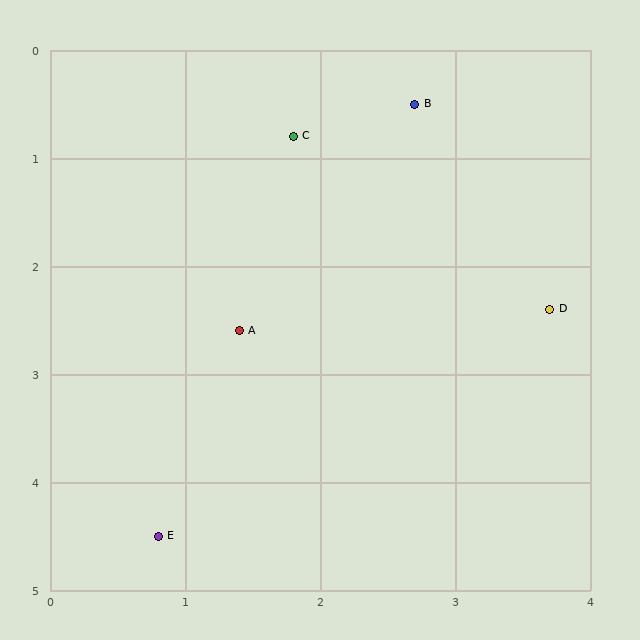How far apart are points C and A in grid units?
Points C and A are about 1.8 grid units apart.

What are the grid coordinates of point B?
Point B is at approximately (2.7, 0.5).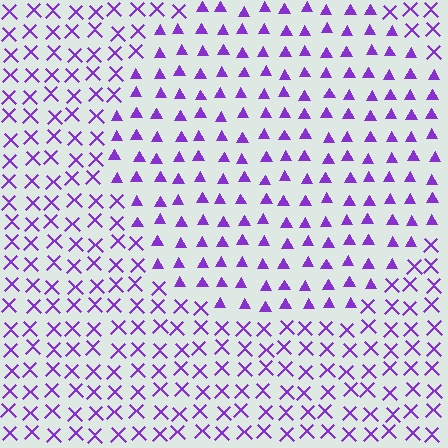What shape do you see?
I see a circle.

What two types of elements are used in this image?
The image uses triangles inside the circle region and X marks outside it.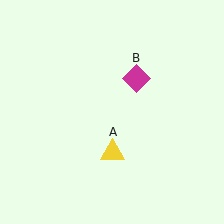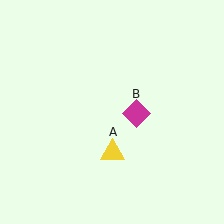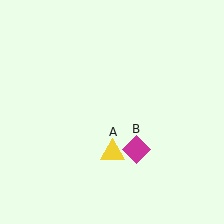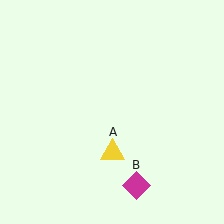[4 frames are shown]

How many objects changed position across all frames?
1 object changed position: magenta diamond (object B).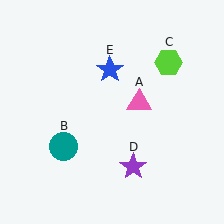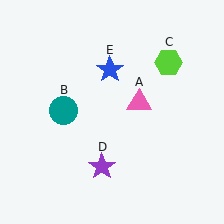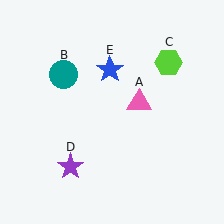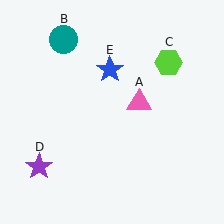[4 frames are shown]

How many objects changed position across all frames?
2 objects changed position: teal circle (object B), purple star (object D).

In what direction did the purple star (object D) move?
The purple star (object D) moved left.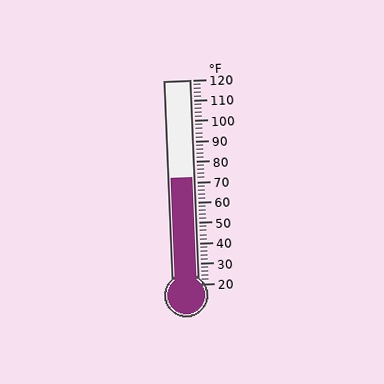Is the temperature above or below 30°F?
The temperature is above 30°F.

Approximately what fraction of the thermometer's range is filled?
The thermometer is filled to approximately 50% of its range.